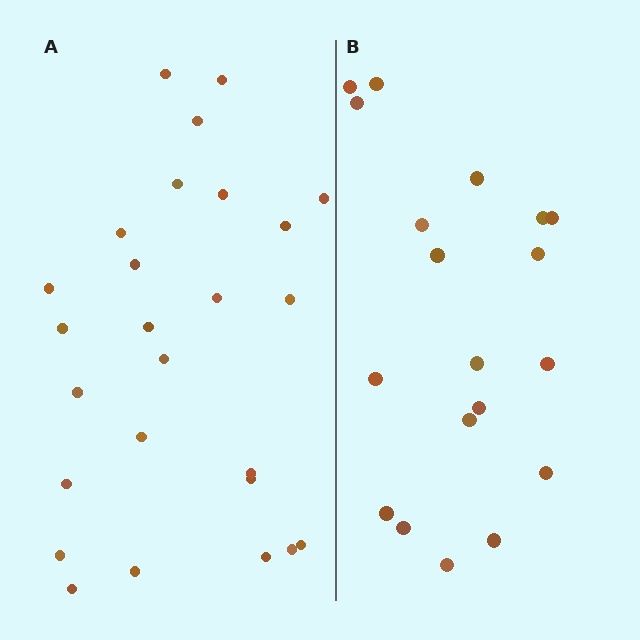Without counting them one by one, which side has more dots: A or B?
Region A (the left region) has more dots.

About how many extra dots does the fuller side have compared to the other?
Region A has roughly 8 or so more dots than region B.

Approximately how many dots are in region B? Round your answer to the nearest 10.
About 20 dots. (The exact count is 19, which rounds to 20.)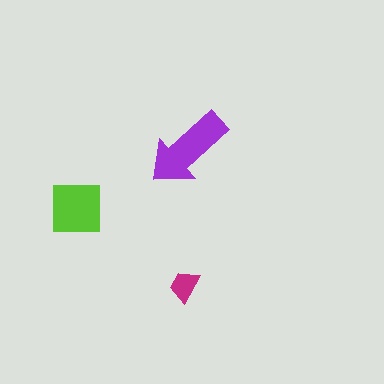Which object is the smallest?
The magenta trapezoid.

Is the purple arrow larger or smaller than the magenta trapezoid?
Larger.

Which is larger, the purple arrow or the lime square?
The purple arrow.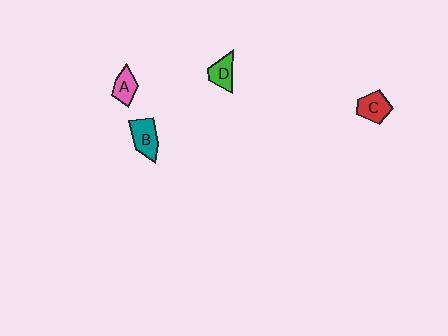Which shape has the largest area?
Shape B (teal).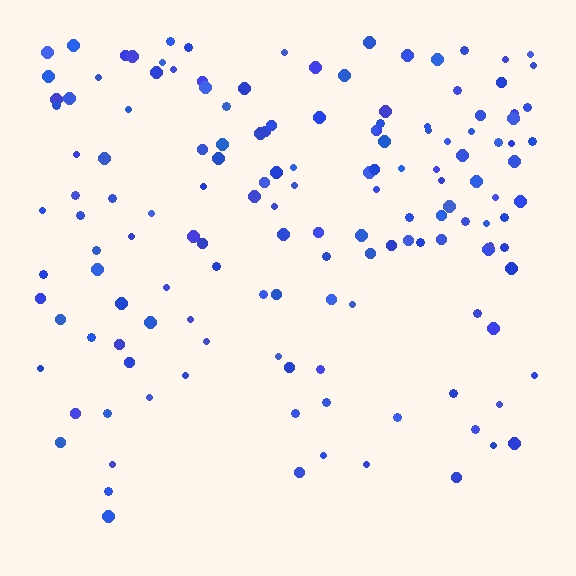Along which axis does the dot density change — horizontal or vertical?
Vertical.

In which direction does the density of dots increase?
From bottom to top, with the top side densest.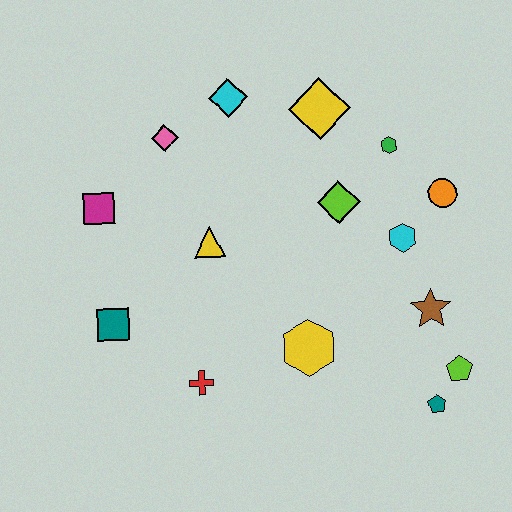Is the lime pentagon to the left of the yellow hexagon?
No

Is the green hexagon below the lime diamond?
No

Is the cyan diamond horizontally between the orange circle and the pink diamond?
Yes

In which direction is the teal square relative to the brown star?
The teal square is to the left of the brown star.